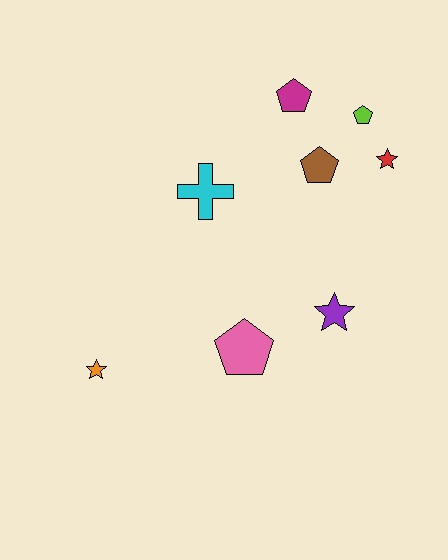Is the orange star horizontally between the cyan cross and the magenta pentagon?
No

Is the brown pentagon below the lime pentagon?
Yes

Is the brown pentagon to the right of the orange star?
Yes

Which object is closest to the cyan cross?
The brown pentagon is closest to the cyan cross.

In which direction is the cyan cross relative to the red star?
The cyan cross is to the left of the red star.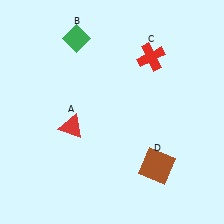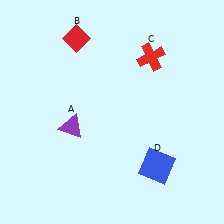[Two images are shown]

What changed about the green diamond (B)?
In Image 1, B is green. In Image 2, it changed to red.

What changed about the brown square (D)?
In Image 1, D is brown. In Image 2, it changed to blue.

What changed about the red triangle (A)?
In Image 1, A is red. In Image 2, it changed to purple.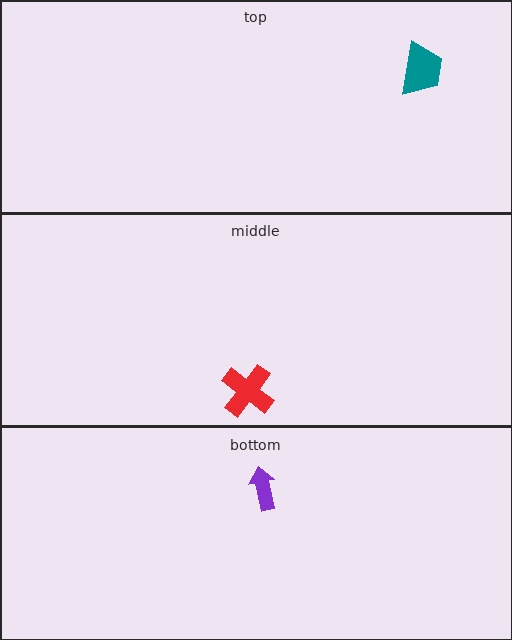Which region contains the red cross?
The middle region.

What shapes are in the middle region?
The red cross.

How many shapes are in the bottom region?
1.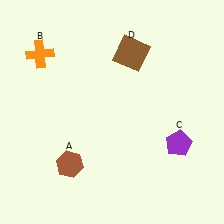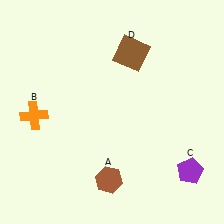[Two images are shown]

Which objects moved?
The objects that moved are: the brown hexagon (A), the orange cross (B), the purple pentagon (C).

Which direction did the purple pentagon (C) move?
The purple pentagon (C) moved down.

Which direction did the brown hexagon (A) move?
The brown hexagon (A) moved right.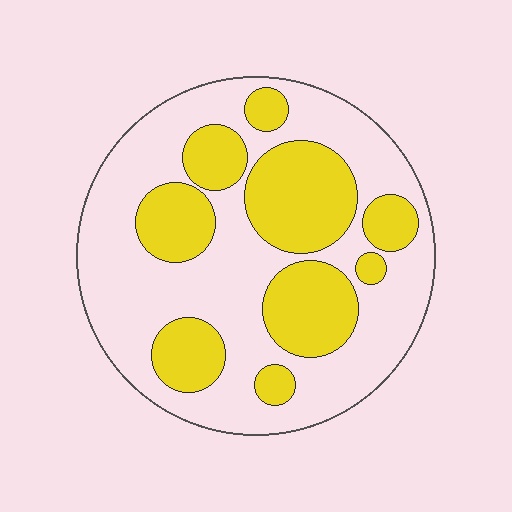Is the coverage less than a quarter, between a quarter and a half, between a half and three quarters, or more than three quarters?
Between a quarter and a half.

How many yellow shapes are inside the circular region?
9.